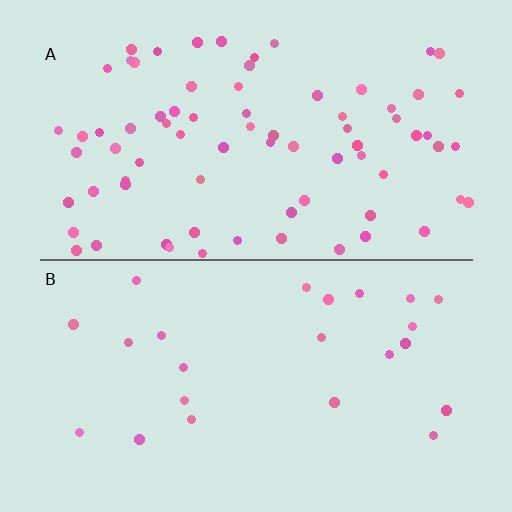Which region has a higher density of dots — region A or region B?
A (the top).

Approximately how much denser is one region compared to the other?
Approximately 3.2× — region A over region B.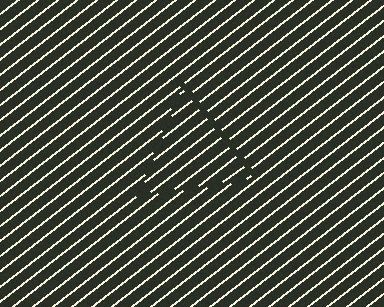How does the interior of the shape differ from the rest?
The interior of the shape contains the same grating, shifted by half a period — the contour is defined by the phase discontinuity where line-ends from the inner and outer gratings abut.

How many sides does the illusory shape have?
3 sides — the line-ends trace a triangle.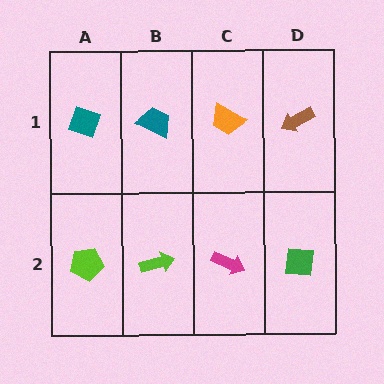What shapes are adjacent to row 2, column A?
A teal diamond (row 1, column A), a lime arrow (row 2, column B).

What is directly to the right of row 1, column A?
A teal trapezoid.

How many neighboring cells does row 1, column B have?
3.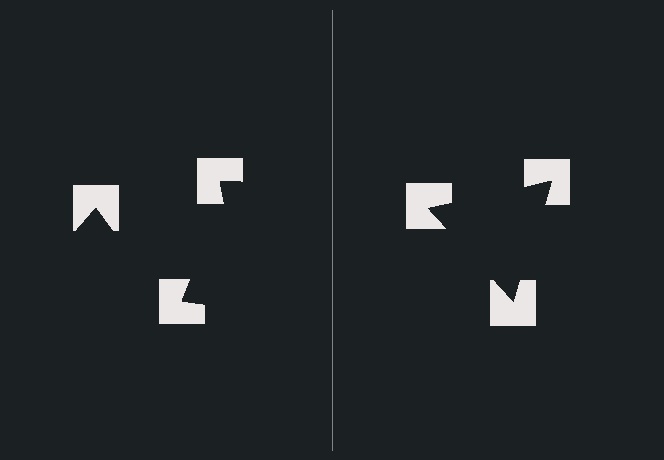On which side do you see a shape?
An illusory triangle appears on the right side. On the left side the wedge cuts are rotated, so no coherent shape forms.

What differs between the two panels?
The notched squares are positioned identically on both sides; only the wedge orientations differ. On the right they align to a triangle; on the left they are misaligned.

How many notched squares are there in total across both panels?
6 — 3 on each side.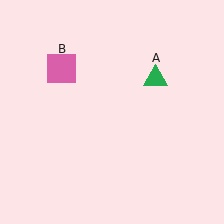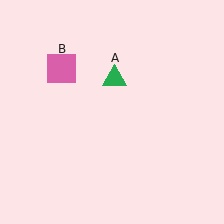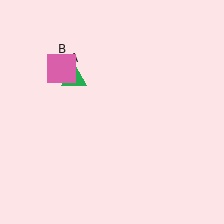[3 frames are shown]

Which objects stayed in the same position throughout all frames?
Pink square (object B) remained stationary.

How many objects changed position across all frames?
1 object changed position: green triangle (object A).